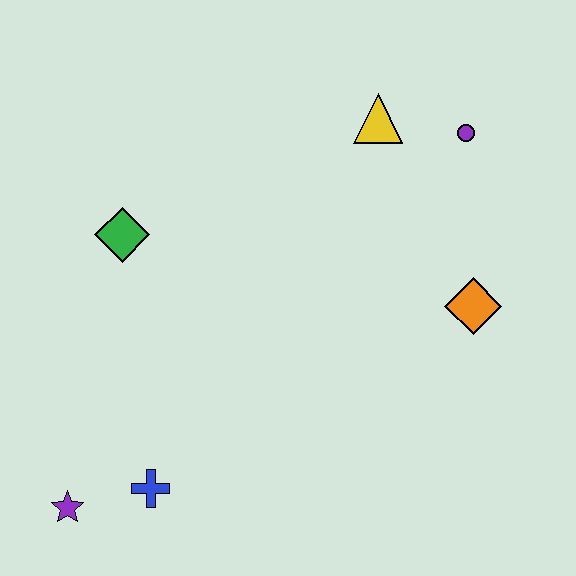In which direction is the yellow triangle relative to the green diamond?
The yellow triangle is to the right of the green diamond.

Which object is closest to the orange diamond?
The purple circle is closest to the orange diamond.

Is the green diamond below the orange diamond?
No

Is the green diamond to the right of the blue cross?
No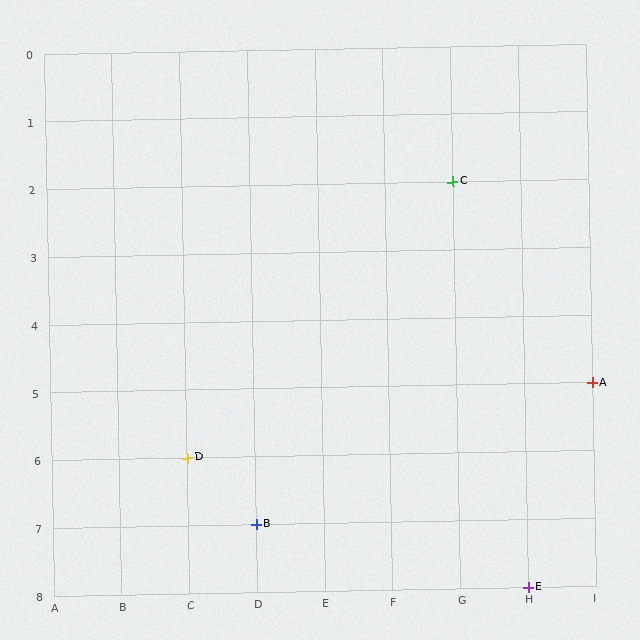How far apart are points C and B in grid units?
Points C and B are 3 columns and 5 rows apart (about 5.8 grid units diagonally).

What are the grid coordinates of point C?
Point C is at grid coordinates (G, 2).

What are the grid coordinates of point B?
Point B is at grid coordinates (D, 7).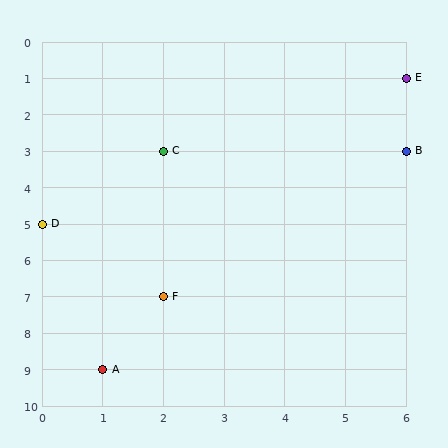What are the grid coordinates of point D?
Point D is at grid coordinates (0, 5).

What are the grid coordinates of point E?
Point E is at grid coordinates (6, 1).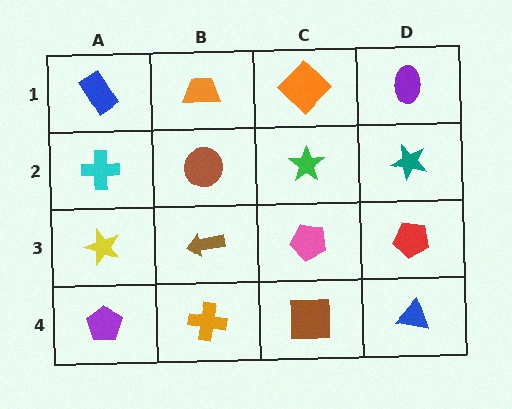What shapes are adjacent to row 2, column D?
A purple ellipse (row 1, column D), a red pentagon (row 3, column D), a green star (row 2, column C).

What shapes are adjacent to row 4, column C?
A pink pentagon (row 3, column C), an orange cross (row 4, column B), a blue triangle (row 4, column D).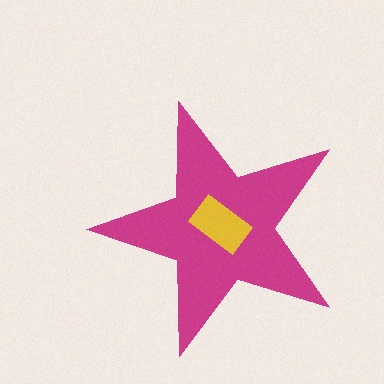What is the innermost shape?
The yellow rectangle.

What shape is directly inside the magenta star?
The yellow rectangle.